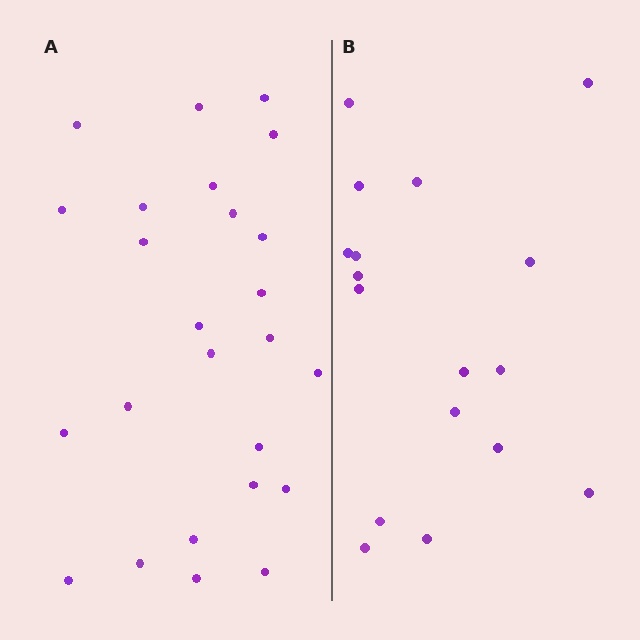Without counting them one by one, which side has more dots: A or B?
Region A (the left region) has more dots.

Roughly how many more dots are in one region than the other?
Region A has roughly 8 or so more dots than region B.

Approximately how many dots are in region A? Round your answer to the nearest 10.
About 20 dots. (The exact count is 25, which rounds to 20.)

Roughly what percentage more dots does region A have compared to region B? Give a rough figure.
About 45% more.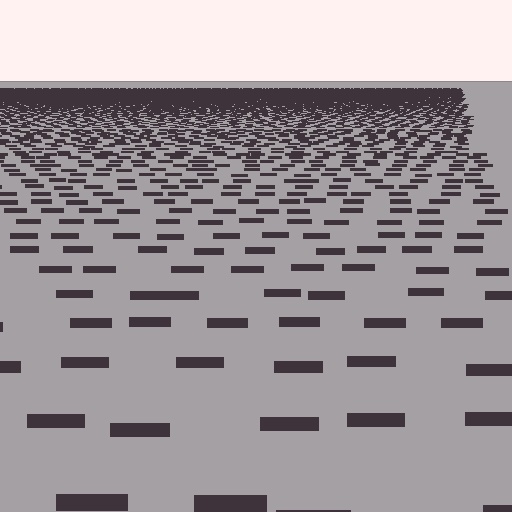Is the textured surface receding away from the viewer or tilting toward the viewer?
The surface is receding away from the viewer. Texture elements get smaller and denser toward the top.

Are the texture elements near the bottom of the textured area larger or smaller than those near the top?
Larger. Near the bottom, elements are closer to the viewer and appear at a bigger on-screen size.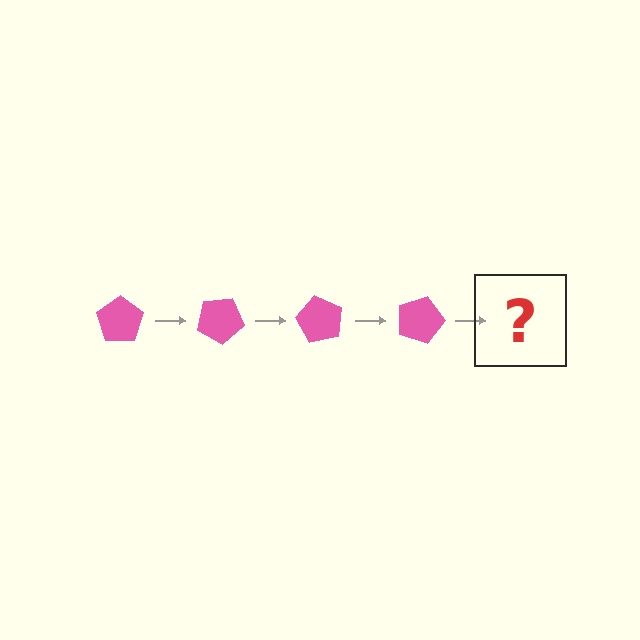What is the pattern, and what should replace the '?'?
The pattern is that the pentagon rotates 30 degrees each step. The '?' should be a pink pentagon rotated 120 degrees.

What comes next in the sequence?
The next element should be a pink pentagon rotated 120 degrees.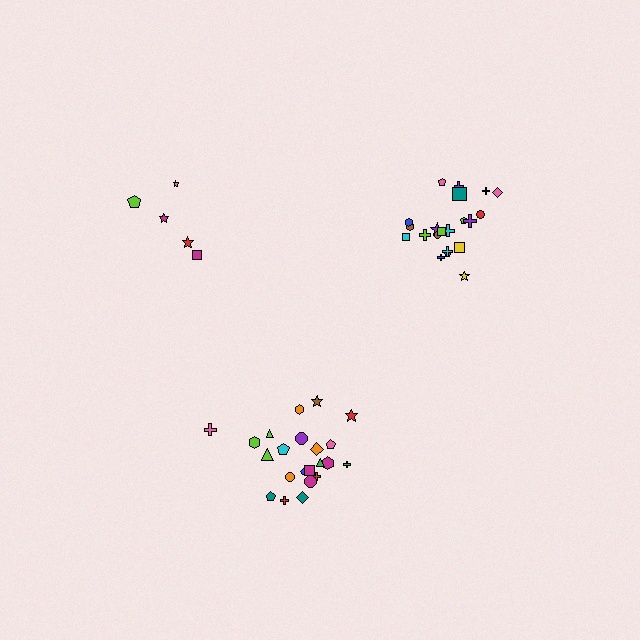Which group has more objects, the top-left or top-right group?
The top-right group.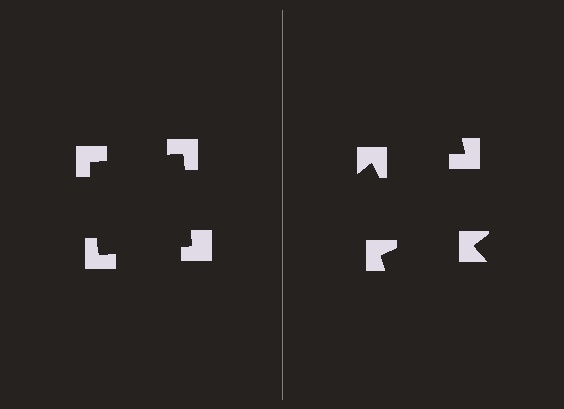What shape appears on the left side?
An illusory square.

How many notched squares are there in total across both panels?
8 — 4 on each side.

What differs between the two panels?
The notched squares are positioned identically on both sides; only the wedge orientations differ. On the left they align to a square; on the right they are misaligned.